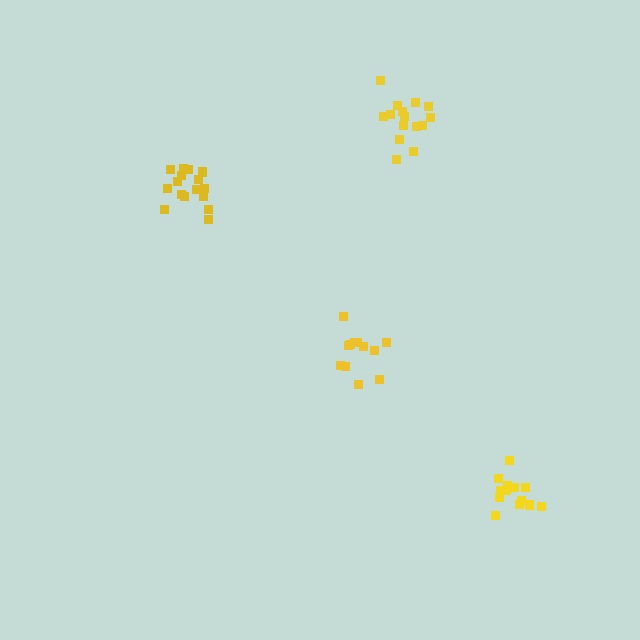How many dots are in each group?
Group 1: 15 dots, Group 2: 16 dots, Group 3: 13 dots, Group 4: 12 dots (56 total).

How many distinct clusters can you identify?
There are 4 distinct clusters.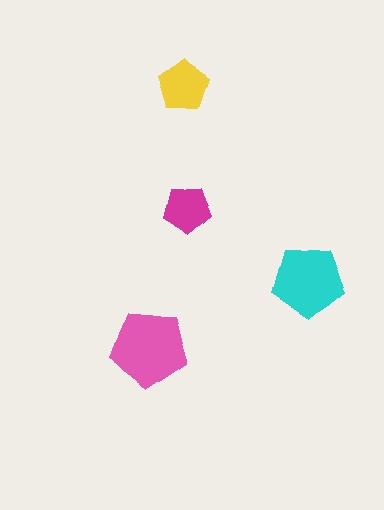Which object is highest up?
The yellow pentagon is topmost.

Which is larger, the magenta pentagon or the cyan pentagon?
The cyan one.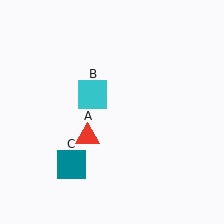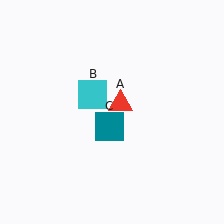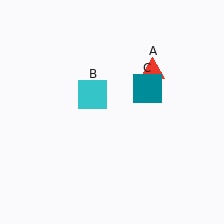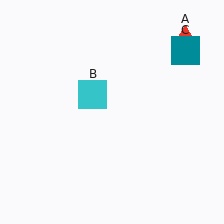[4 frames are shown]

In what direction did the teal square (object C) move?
The teal square (object C) moved up and to the right.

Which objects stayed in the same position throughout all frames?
Cyan square (object B) remained stationary.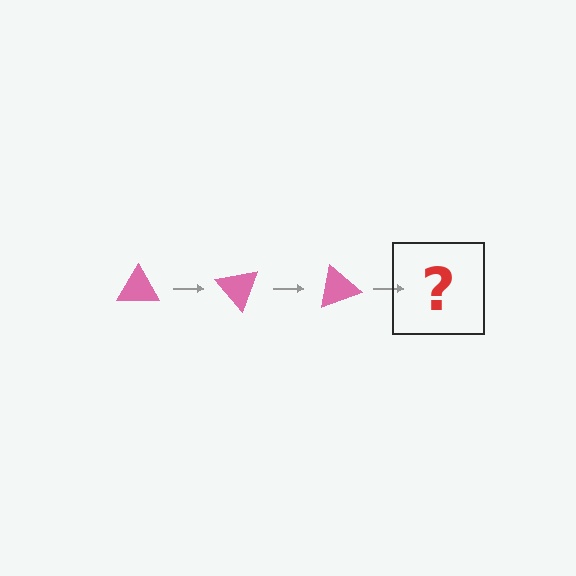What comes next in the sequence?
The next element should be a pink triangle rotated 150 degrees.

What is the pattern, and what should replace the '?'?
The pattern is that the triangle rotates 50 degrees each step. The '?' should be a pink triangle rotated 150 degrees.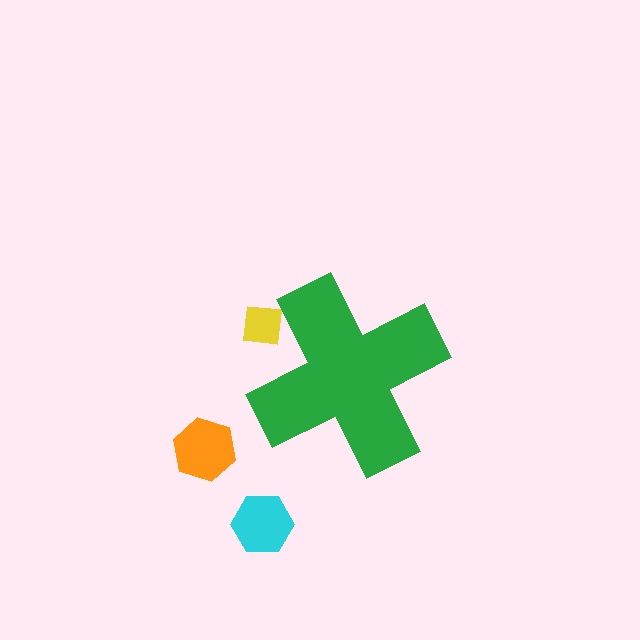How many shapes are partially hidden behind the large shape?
1 shape is partially hidden.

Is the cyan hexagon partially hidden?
No, the cyan hexagon is fully visible.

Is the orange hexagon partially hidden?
No, the orange hexagon is fully visible.